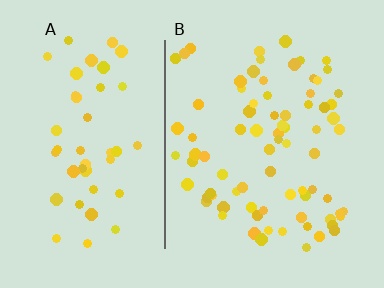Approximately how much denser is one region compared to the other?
Approximately 1.7× — region B over region A.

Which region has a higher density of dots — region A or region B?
B (the right).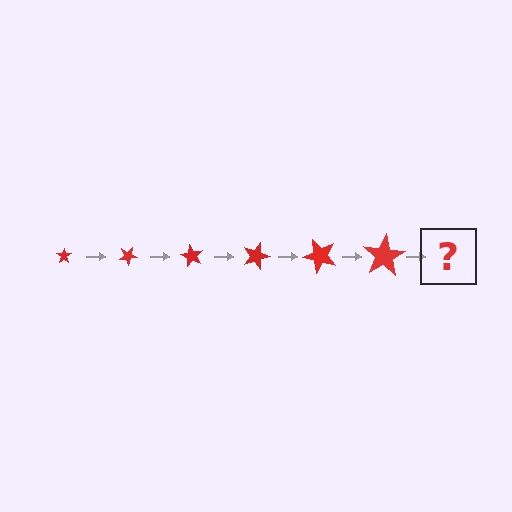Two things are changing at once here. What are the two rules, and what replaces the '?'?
The two rules are that the star grows larger each step and it rotates 30 degrees each step. The '?' should be a star, larger than the previous one and rotated 180 degrees from the start.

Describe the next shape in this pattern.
It should be a star, larger than the previous one and rotated 180 degrees from the start.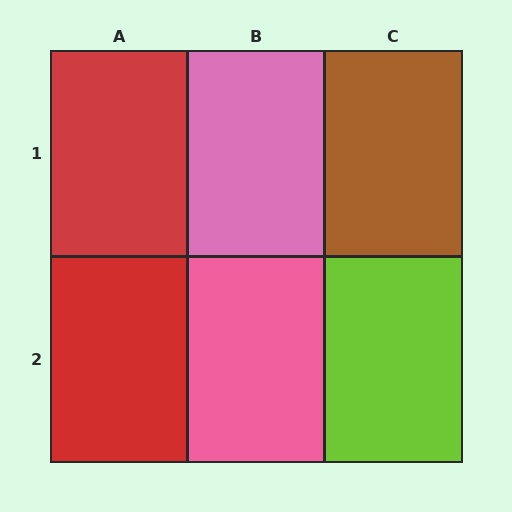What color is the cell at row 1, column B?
Pink.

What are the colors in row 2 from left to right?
Red, pink, lime.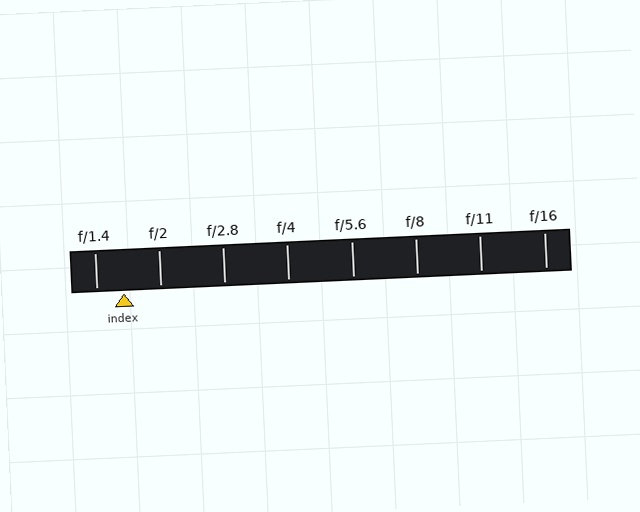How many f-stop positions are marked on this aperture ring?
There are 8 f-stop positions marked.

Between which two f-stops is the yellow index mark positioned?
The index mark is between f/1.4 and f/2.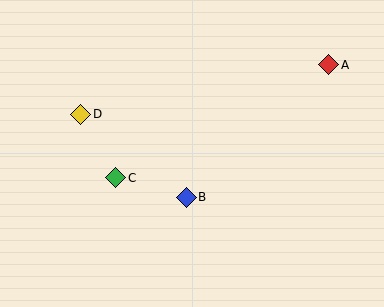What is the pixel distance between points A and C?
The distance between A and C is 241 pixels.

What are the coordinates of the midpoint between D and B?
The midpoint between D and B is at (133, 156).